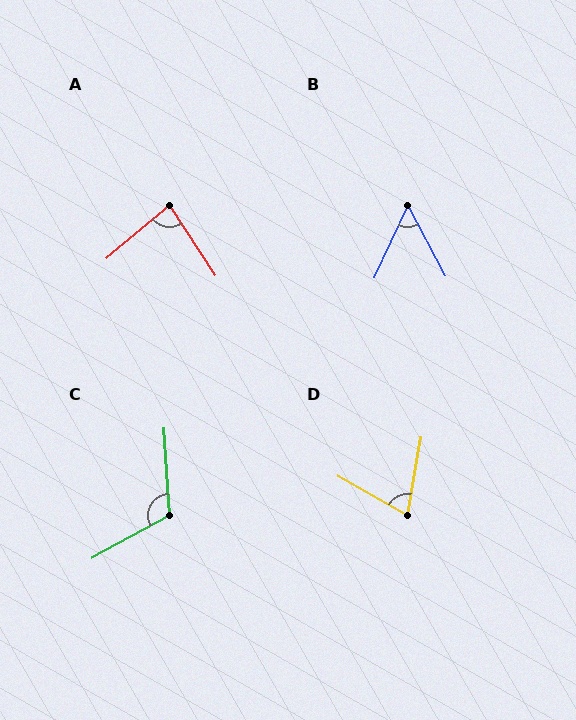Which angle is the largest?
C, at approximately 115 degrees.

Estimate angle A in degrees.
Approximately 83 degrees.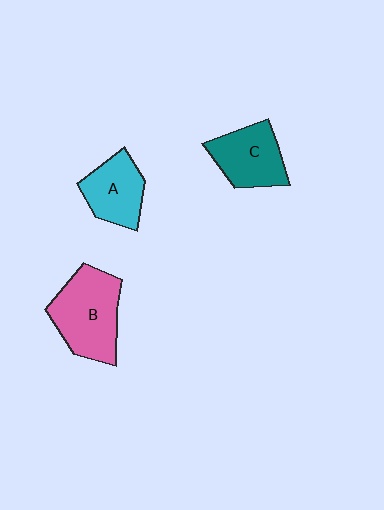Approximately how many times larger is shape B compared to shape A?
Approximately 1.5 times.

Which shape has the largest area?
Shape B (pink).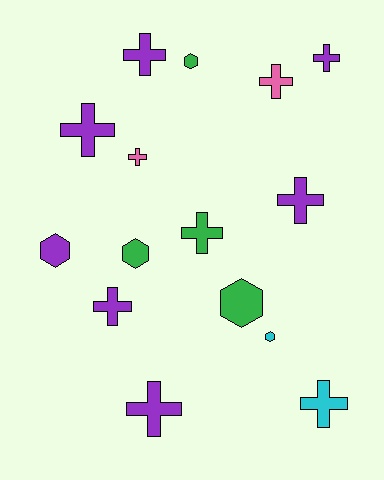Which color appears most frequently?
Purple, with 7 objects.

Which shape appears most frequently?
Cross, with 10 objects.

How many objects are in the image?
There are 15 objects.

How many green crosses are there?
There is 1 green cross.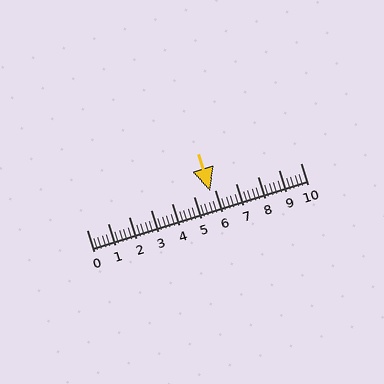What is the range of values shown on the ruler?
The ruler shows values from 0 to 10.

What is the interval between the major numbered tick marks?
The major tick marks are spaced 1 units apart.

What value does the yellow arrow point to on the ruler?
The yellow arrow points to approximately 5.8.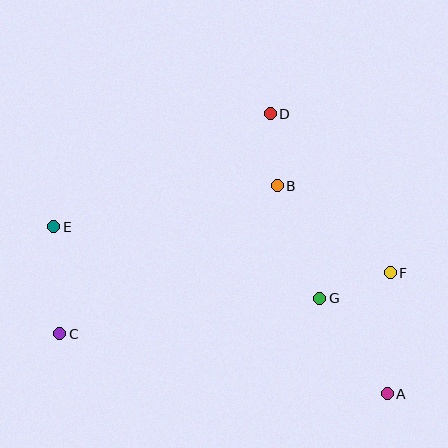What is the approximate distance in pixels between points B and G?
The distance between B and G is approximately 120 pixels.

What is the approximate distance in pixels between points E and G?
The distance between E and G is approximately 275 pixels.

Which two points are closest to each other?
Points B and D are closest to each other.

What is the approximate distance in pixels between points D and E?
The distance between D and E is approximately 244 pixels.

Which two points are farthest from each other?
Points A and E are farthest from each other.